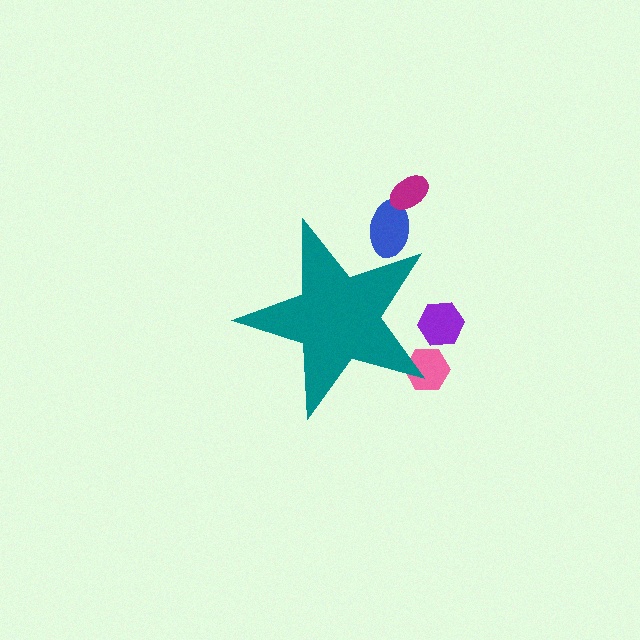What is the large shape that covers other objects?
A teal star.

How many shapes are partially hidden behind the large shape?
3 shapes are partially hidden.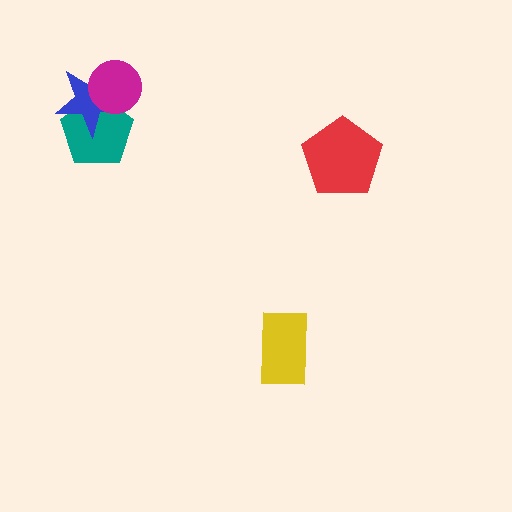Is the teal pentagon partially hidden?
Yes, it is partially covered by another shape.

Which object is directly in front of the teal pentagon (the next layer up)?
The blue star is directly in front of the teal pentagon.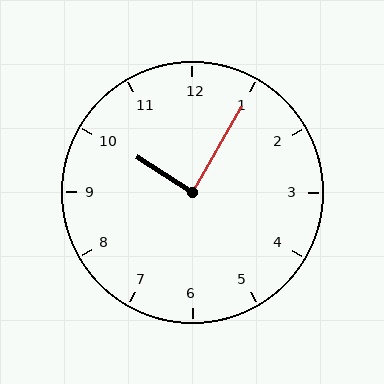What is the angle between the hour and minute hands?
Approximately 88 degrees.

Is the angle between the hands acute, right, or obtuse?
It is right.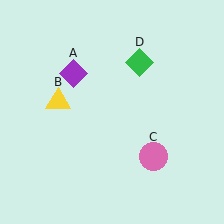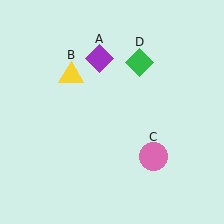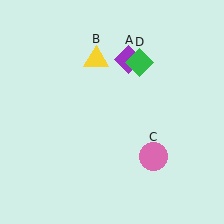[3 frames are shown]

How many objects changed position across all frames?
2 objects changed position: purple diamond (object A), yellow triangle (object B).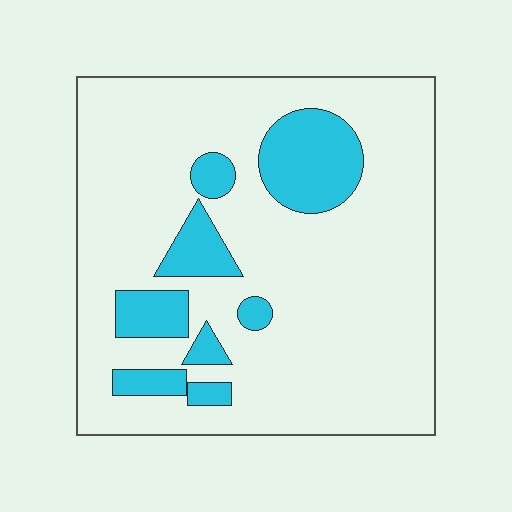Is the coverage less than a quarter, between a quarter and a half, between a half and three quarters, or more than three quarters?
Less than a quarter.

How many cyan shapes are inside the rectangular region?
8.